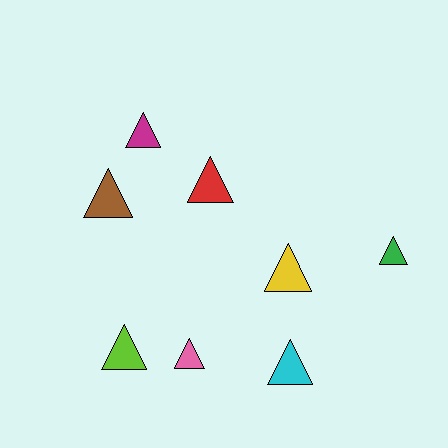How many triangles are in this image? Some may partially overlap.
There are 8 triangles.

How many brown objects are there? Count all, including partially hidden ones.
There is 1 brown object.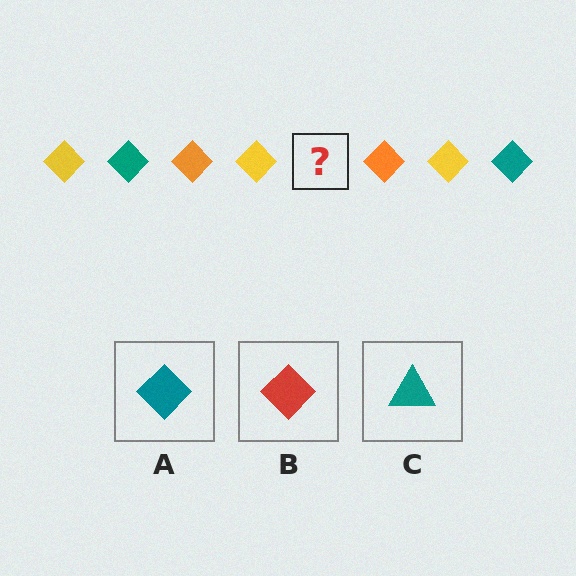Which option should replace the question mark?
Option A.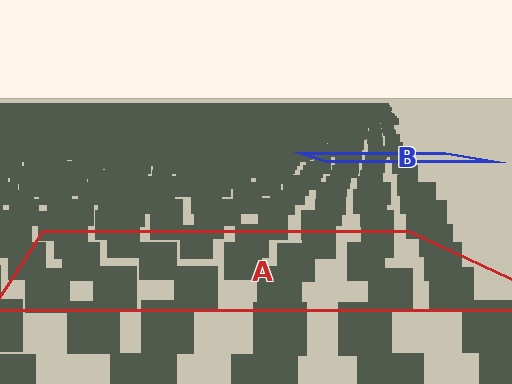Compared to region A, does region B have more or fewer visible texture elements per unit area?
Region B has more texture elements per unit area — they are packed more densely because it is farther away.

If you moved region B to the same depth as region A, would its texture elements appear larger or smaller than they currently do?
They would appear larger. At a closer depth, the same texture elements are projected at a bigger on-screen size.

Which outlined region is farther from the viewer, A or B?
Region B is farther from the viewer — the texture elements inside it appear smaller and more densely packed.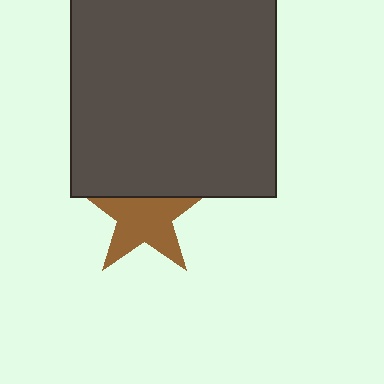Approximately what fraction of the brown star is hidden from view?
Roughly 30% of the brown star is hidden behind the dark gray square.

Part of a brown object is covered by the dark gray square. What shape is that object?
It is a star.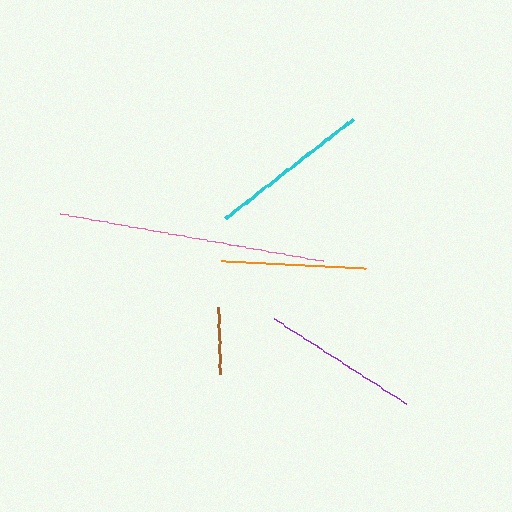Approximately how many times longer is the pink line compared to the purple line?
The pink line is approximately 1.7 times the length of the purple line.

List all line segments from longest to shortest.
From longest to shortest: pink, cyan, purple, orange, brown.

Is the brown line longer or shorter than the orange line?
The orange line is longer than the brown line.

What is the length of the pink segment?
The pink segment is approximately 267 pixels long.